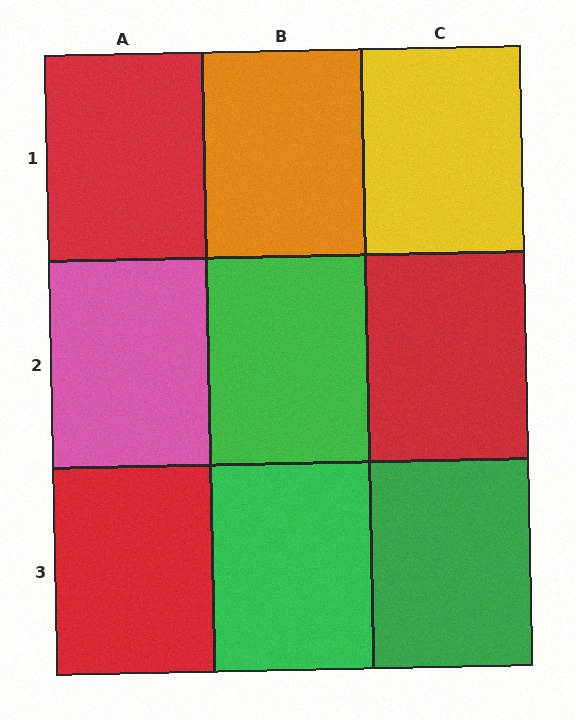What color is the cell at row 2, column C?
Red.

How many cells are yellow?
1 cell is yellow.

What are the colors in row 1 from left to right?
Red, orange, yellow.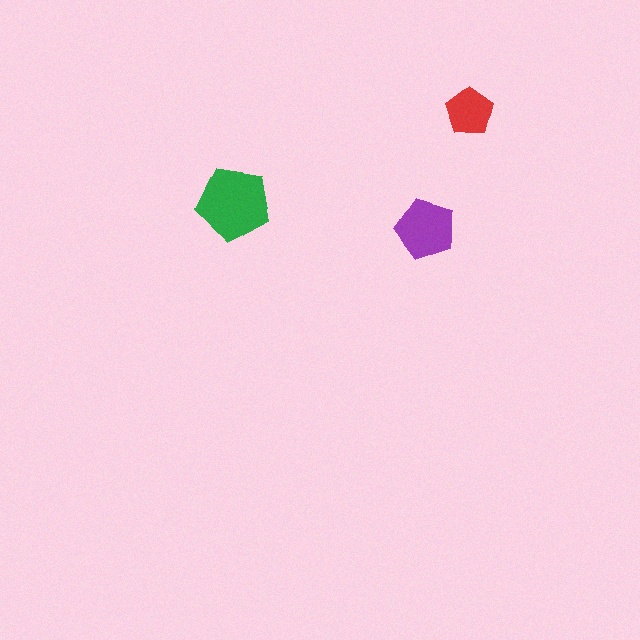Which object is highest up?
The red pentagon is topmost.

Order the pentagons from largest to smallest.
the green one, the purple one, the red one.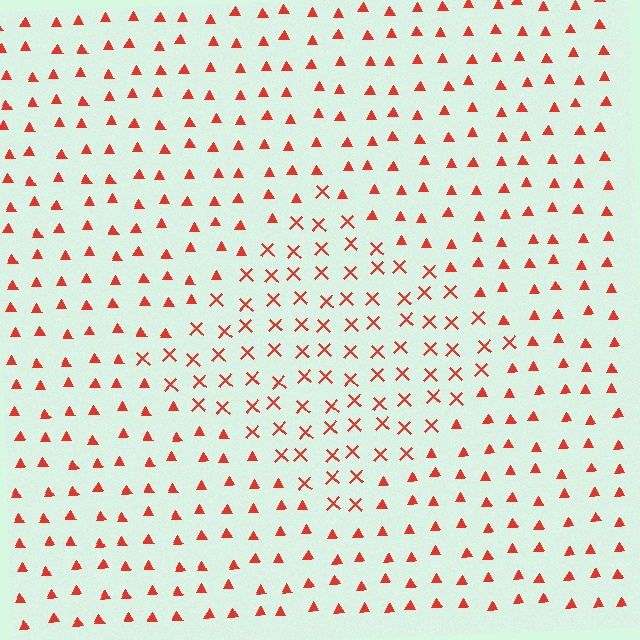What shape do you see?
I see a diamond.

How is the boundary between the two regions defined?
The boundary is defined by a change in element shape: X marks inside vs. triangles outside. All elements share the same color and spacing.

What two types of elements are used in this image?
The image uses X marks inside the diamond region and triangles outside it.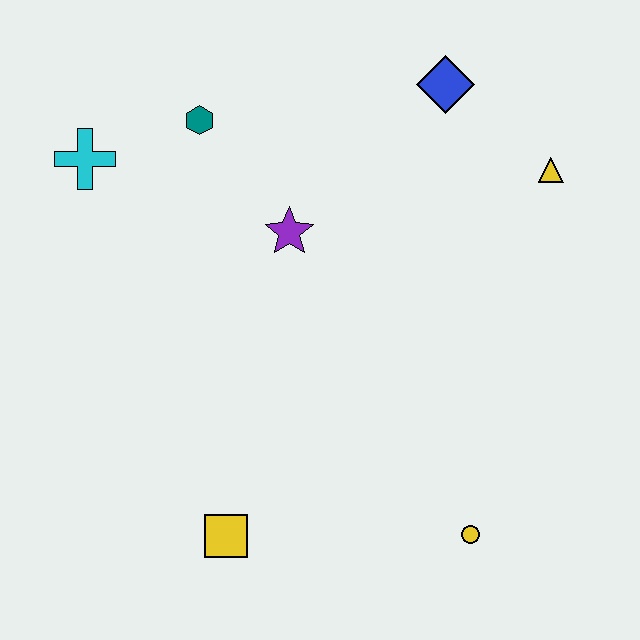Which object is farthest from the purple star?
The yellow circle is farthest from the purple star.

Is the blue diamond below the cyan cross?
No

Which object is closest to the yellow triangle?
The blue diamond is closest to the yellow triangle.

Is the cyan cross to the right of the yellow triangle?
No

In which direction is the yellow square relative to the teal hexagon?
The yellow square is below the teal hexagon.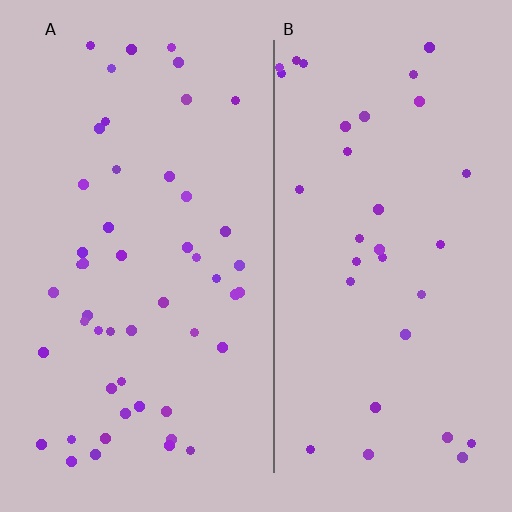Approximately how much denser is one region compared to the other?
Approximately 1.5× — region A over region B.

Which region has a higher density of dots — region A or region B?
A (the left).